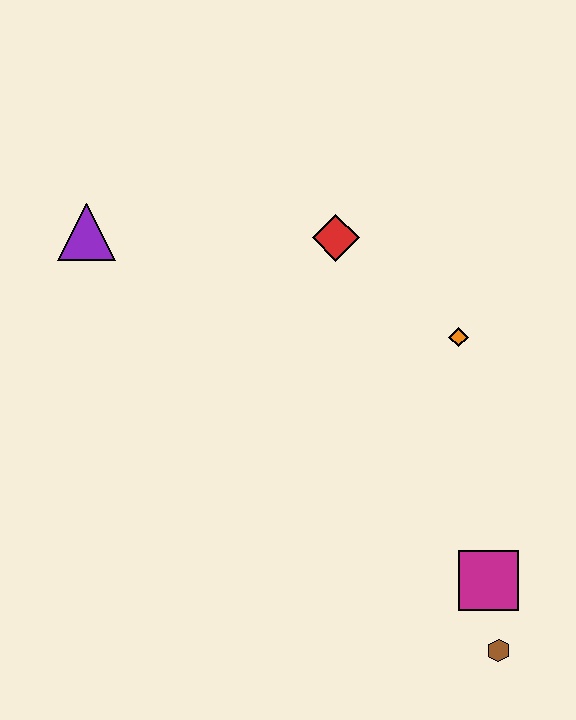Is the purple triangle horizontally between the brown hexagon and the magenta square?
No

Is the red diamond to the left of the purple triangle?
No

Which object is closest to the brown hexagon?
The magenta square is closest to the brown hexagon.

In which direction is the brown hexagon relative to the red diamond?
The brown hexagon is below the red diamond.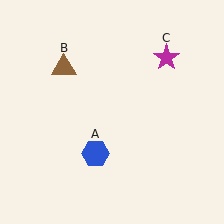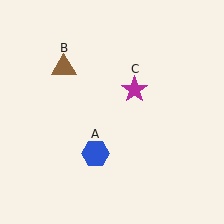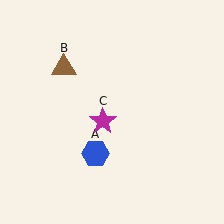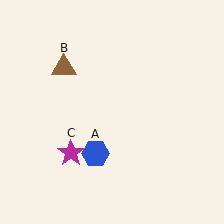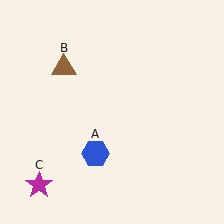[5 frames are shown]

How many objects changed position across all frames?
1 object changed position: magenta star (object C).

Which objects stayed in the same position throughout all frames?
Blue hexagon (object A) and brown triangle (object B) remained stationary.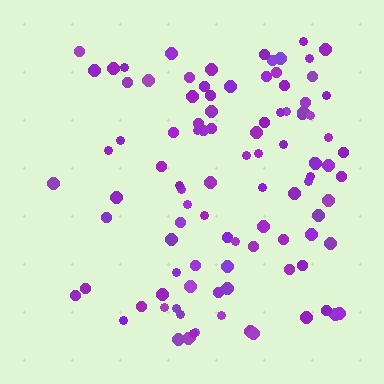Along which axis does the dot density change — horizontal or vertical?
Horizontal.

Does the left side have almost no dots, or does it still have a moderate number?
Still a moderate number, just noticeably fewer than the right.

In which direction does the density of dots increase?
From left to right, with the right side densest.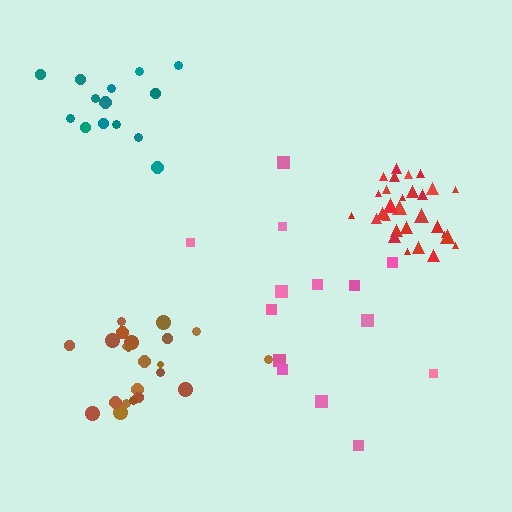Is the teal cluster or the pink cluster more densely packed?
Teal.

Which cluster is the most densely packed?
Red.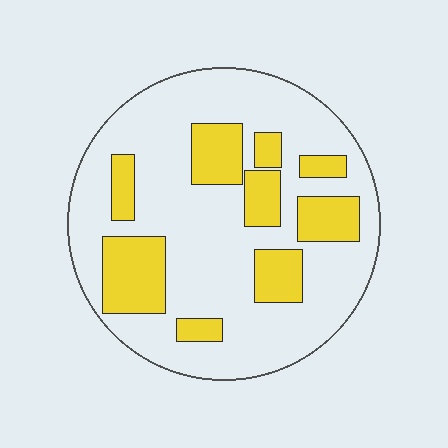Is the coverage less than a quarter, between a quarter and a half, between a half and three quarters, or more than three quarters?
Between a quarter and a half.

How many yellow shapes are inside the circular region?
9.